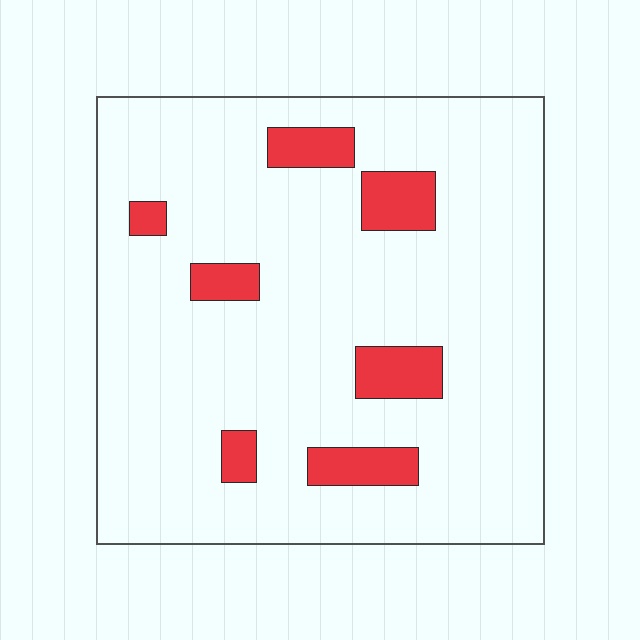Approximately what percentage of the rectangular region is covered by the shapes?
Approximately 10%.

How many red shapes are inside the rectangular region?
7.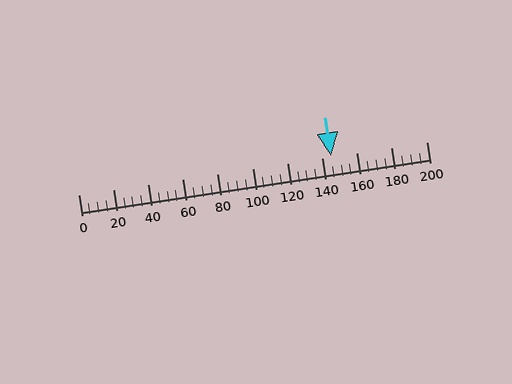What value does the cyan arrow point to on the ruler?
The cyan arrow points to approximately 145.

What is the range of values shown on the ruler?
The ruler shows values from 0 to 200.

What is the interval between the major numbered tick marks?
The major tick marks are spaced 20 units apart.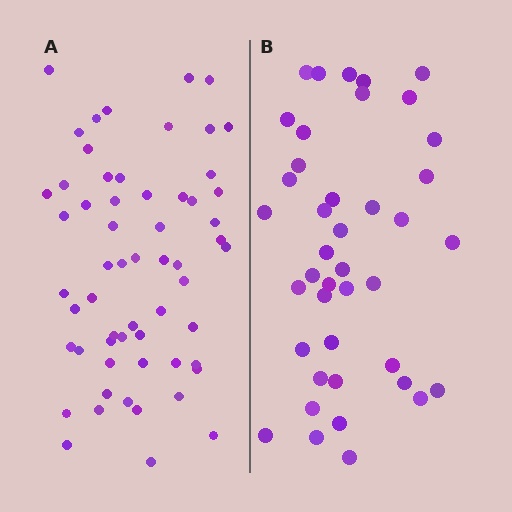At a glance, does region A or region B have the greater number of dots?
Region A (the left region) has more dots.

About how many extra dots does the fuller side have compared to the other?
Region A has approximately 20 more dots than region B.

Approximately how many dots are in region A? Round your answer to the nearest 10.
About 60 dots. (The exact count is 59, which rounds to 60.)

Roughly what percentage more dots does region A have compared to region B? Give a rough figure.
About 45% more.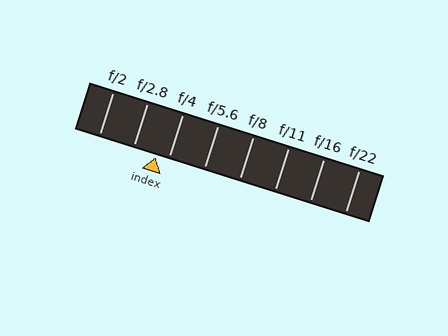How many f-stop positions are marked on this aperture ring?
There are 8 f-stop positions marked.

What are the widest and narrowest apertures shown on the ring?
The widest aperture shown is f/2 and the narrowest is f/22.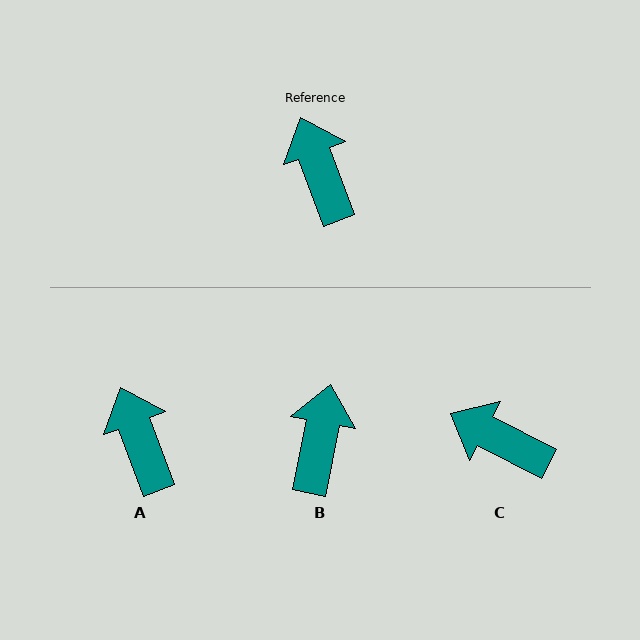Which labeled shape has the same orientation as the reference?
A.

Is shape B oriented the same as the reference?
No, it is off by about 32 degrees.